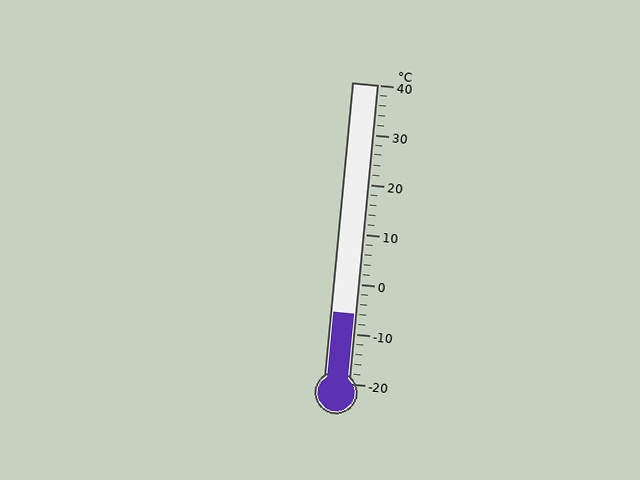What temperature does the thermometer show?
The thermometer shows approximately -6°C.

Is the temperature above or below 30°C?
The temperature is below 30°C.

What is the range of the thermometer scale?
The thermometer scale ranges from -20°C to 40°C.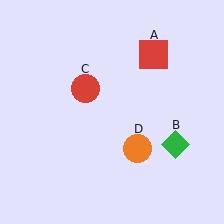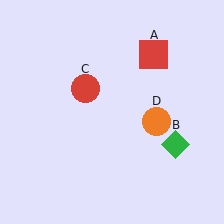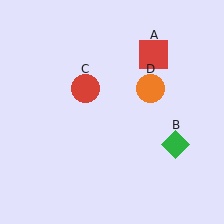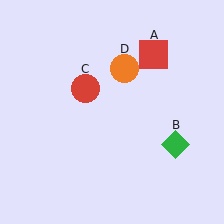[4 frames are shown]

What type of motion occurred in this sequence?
The orange circle (object D) rotated counterclockwise around the center of the scene.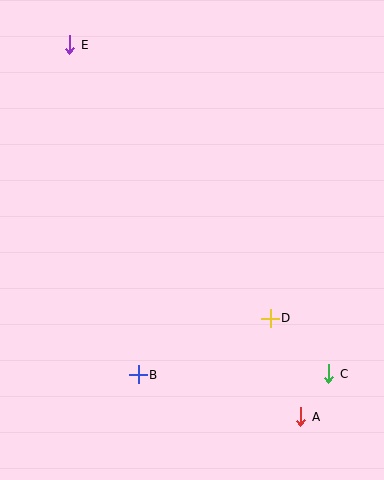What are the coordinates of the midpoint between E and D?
The midpoint between E and D is at (170, 181).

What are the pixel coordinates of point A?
Point A is at (301, 417).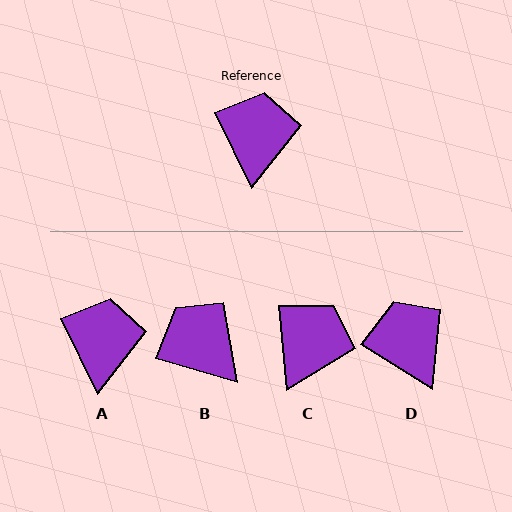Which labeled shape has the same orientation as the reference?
A.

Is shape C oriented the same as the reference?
No, it is off by about 21 degrees.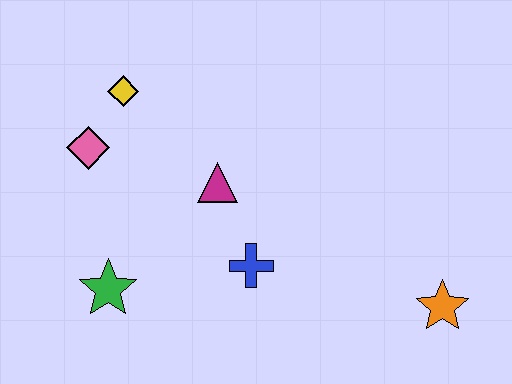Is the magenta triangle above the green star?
Yes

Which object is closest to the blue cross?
The magenta triangle is closest to the blue cross.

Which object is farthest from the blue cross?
The yellow diamond is farthest from the blue cross.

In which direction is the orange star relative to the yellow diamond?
The orange star is to the right of the yellow diamond.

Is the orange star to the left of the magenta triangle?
No